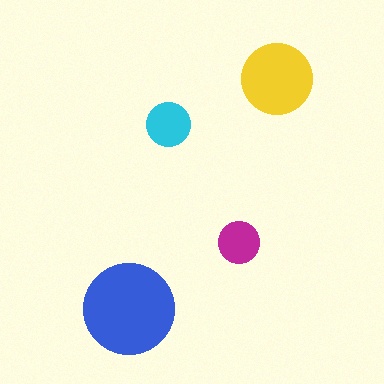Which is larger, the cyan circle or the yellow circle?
The yellow one.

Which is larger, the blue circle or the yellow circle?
The blue one.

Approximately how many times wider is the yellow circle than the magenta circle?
About 1.5 times wider.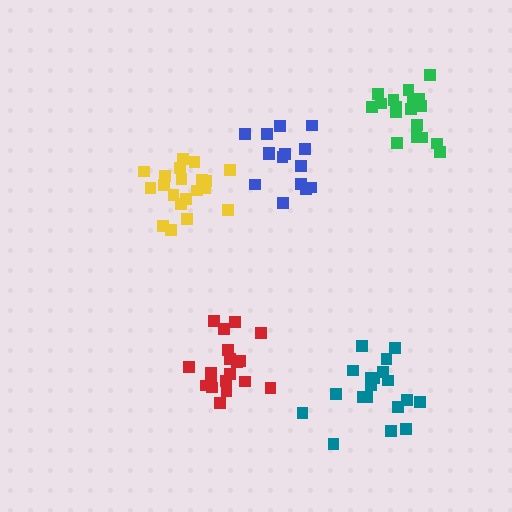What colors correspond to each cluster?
The clusters are colored: green, yellow, blue, teal, red.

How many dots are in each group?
Group 1: 18 dots, Group 2: 20 dots, Group 3: 15 dots, Group 4: 19 dots, Group 5: 19 dots (91 total).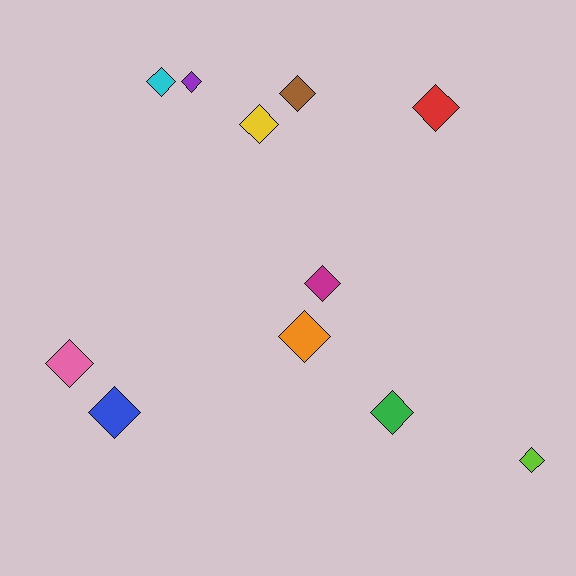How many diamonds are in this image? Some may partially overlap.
There are 11 diamonds.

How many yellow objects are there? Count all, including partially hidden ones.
There is 1 yellow object.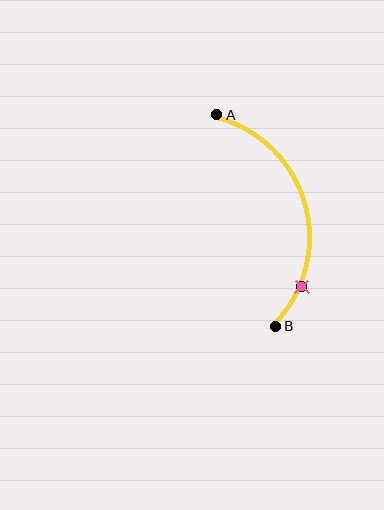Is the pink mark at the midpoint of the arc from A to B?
No. The pink mark lies on the arc but is closer to endpoint B. The arc midpoint would be at the point on the curve equidistant along the arc from both A and B.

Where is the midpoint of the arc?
The arc midpoint is the point on the curve farthest from the straight line joining A and B. It sits to the right of that line.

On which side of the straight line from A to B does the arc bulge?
The arc bulges to the right of the straight line connecting A and B.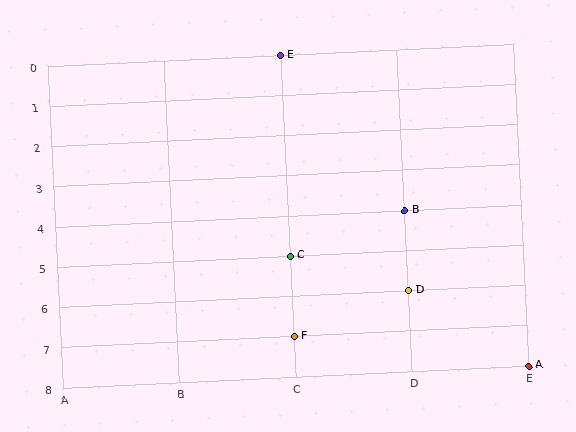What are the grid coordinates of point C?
Point C is at grid coordinates (C, 5).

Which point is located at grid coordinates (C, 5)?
Point C is at (C, 5).